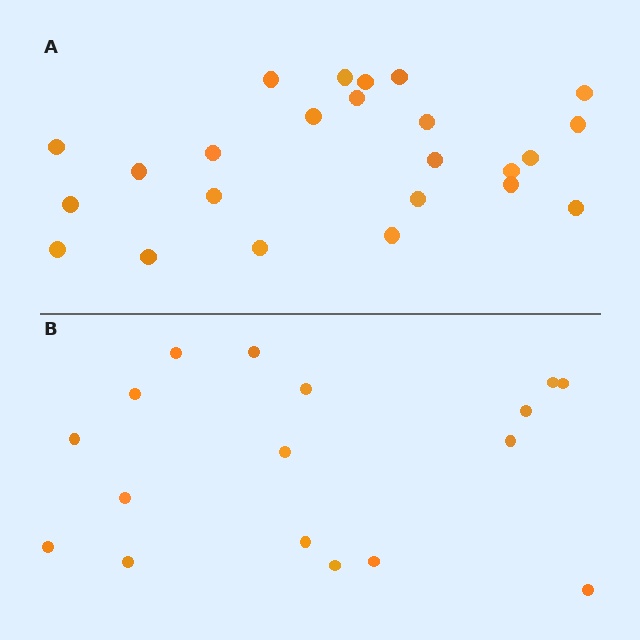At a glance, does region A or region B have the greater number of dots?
Region A (the top region) has more dots.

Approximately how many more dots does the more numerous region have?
Region A has roughly 8 or so more dots than region B.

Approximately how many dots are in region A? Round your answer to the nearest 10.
About 20 dots. (The exact count is 24, which rounds to 20.)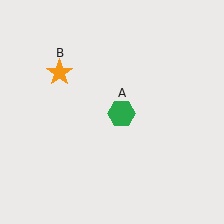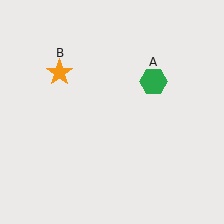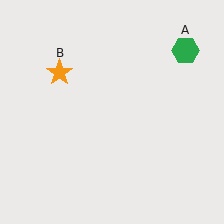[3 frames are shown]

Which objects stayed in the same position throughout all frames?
Orange star (object B) remained stationary.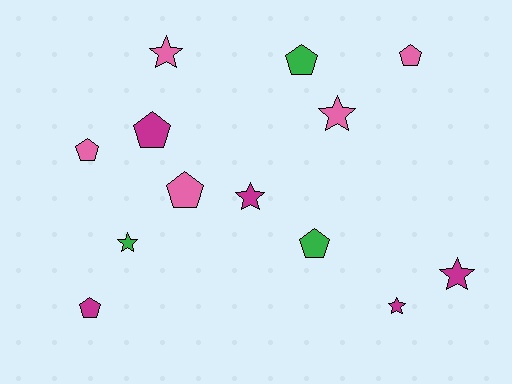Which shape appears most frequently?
Pentagon, with 7 objects.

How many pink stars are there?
There are 2 pink stars.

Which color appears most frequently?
Pink, with 5 objects.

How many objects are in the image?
There are 13 objects.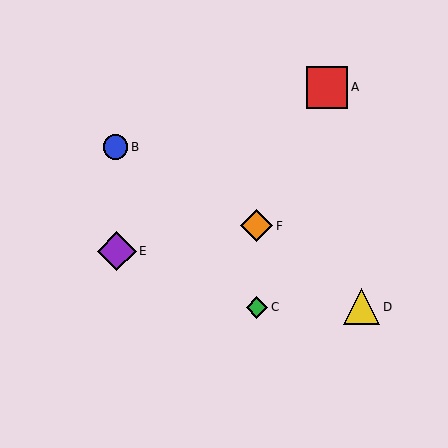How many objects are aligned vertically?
2 objects (C, F) are aligned vertically.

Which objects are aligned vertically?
Objects C, F are aligned vertically.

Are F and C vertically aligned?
Yes, both are at x≈257.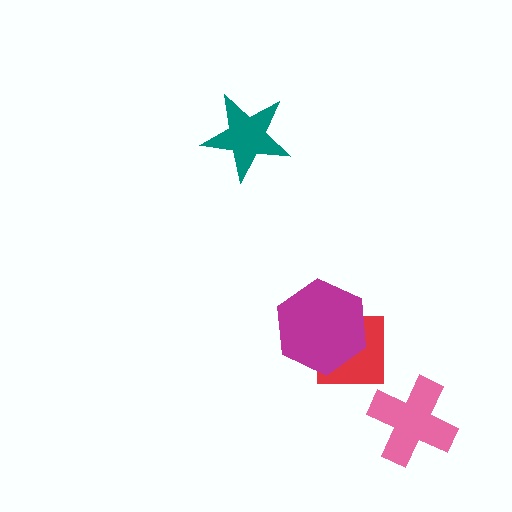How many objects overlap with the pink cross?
0 objects overlap with the pink cross.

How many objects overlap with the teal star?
0 objects overlap with the teal star.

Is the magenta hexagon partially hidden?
No, no other shape covers it.